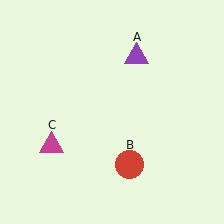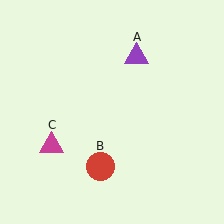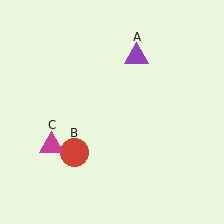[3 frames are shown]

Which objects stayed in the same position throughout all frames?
Purple triangle (object A) and magenta triangle (object C) remained stationary.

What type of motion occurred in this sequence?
The red circle (object B) rotated clockwise around the center of the scene.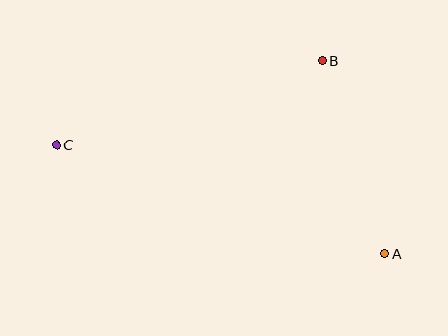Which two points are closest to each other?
Points A and B are closest to each other.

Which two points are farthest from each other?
Points A and C are farthest from each other.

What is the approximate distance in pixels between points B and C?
The distance between B and C is approximately 279 pixels.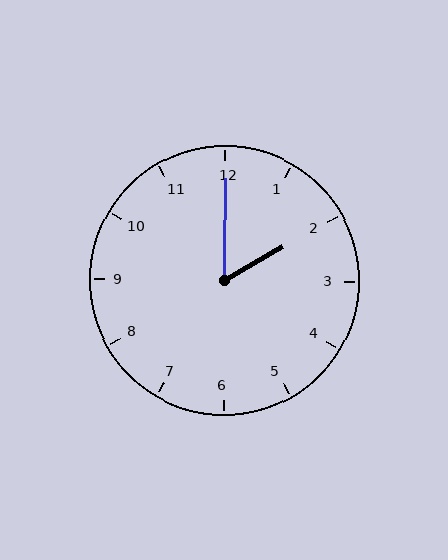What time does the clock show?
2:00.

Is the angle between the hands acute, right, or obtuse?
It is acute.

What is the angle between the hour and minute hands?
Approximately 60 degrees.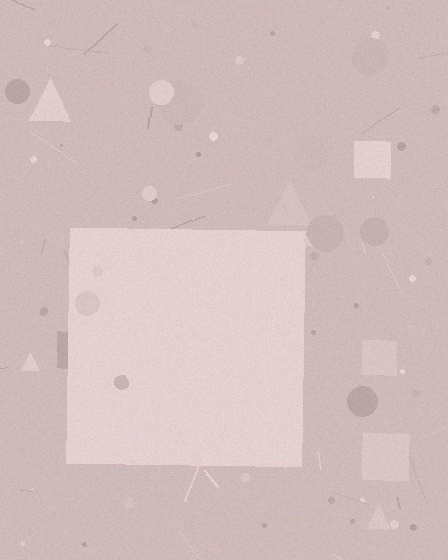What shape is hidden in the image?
A square is hidden in the image.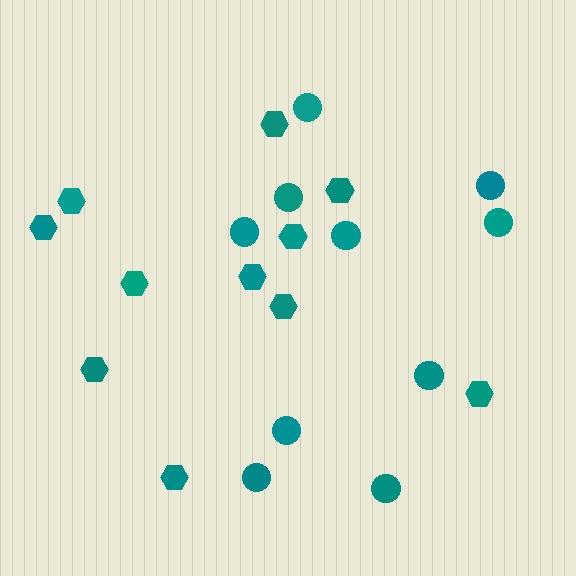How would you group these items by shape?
There are 2 groups: one group of hexagons (11) and one group of circles (10).